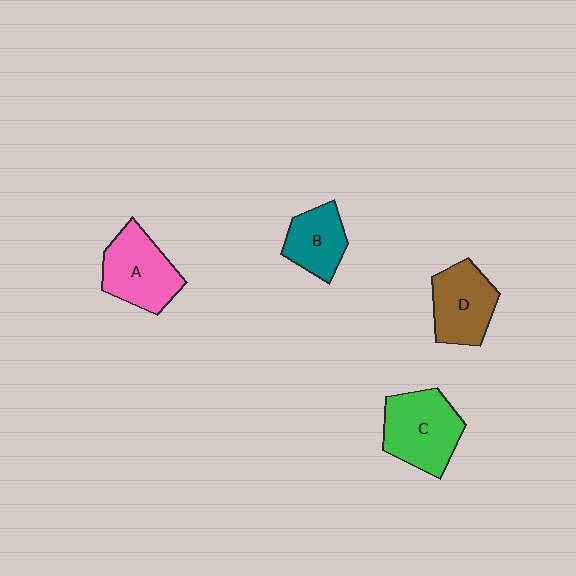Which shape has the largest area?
Shape C (green).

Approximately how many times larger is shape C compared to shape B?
Approximately 1.5 times.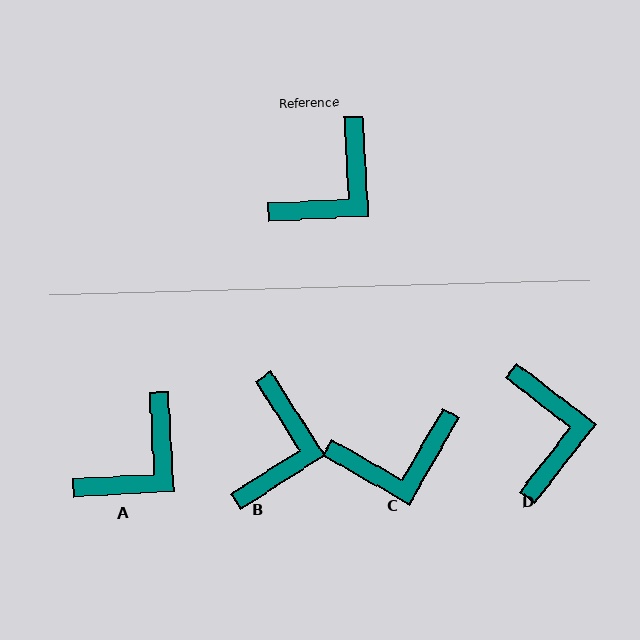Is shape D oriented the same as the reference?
No, it is off by about 49 degrees.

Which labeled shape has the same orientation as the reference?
A.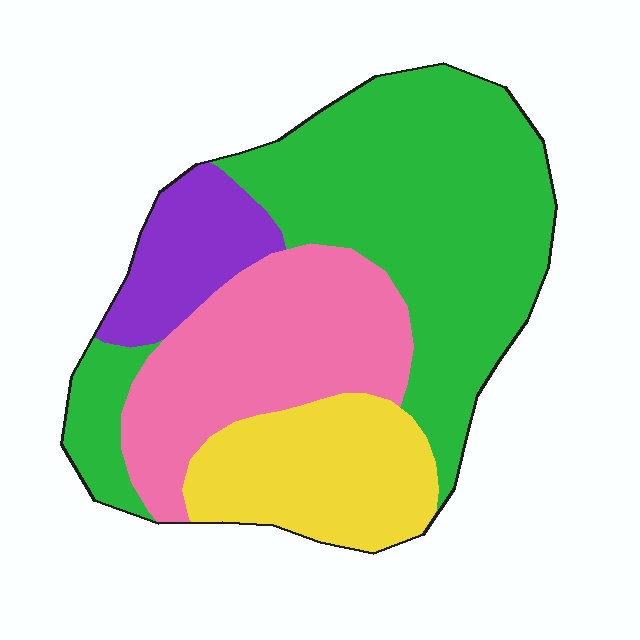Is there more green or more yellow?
Green.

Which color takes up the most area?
Green, at roughly 45%.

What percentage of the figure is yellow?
Yellow takes up about one sixth (1/6) of the figure.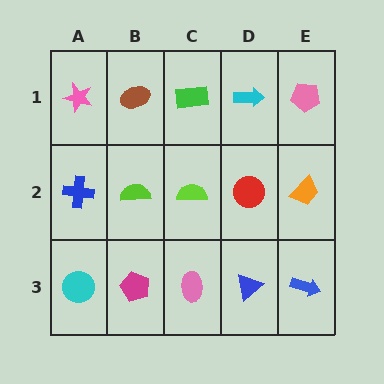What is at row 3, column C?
A pink ellipse.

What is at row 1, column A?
A pink star.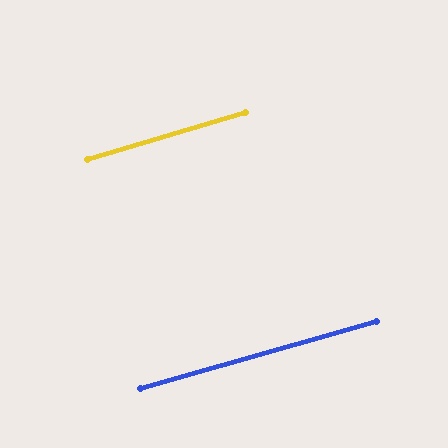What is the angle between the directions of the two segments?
Approximately 0 degrees.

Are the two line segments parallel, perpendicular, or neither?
Parallel — their directions differ by only 0.5°.